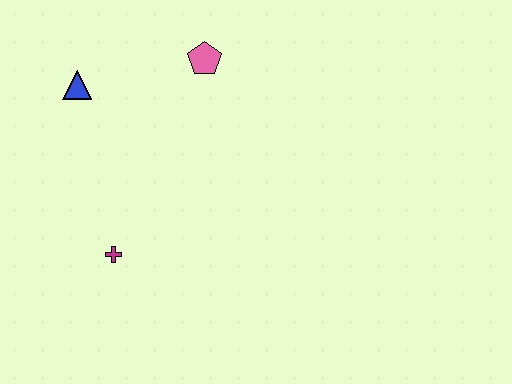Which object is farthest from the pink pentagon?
The magenta cross is farthest from the pink pentagon.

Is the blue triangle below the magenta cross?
No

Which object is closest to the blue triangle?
The pink pentagon is closest to the blue triangle.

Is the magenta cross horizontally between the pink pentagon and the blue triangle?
Yes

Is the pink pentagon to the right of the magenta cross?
Yes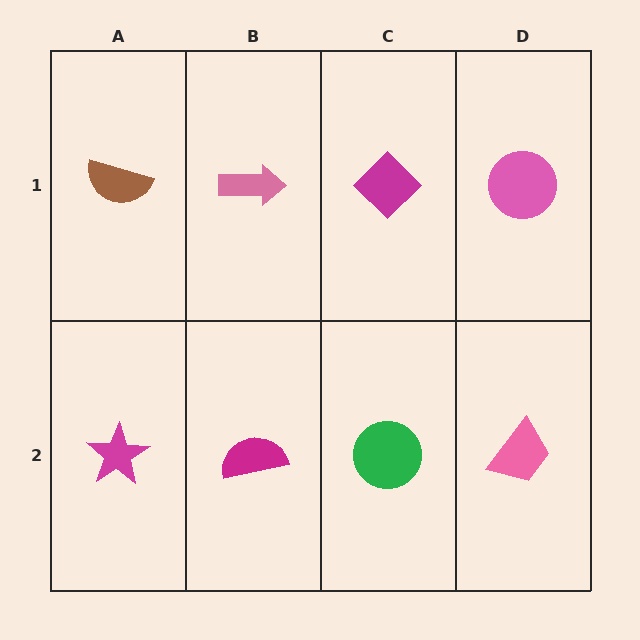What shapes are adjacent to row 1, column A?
A magenta star (row 2, column A), a pink arrow (row 1, column B).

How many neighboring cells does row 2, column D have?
2.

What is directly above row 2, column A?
A brown semicircle.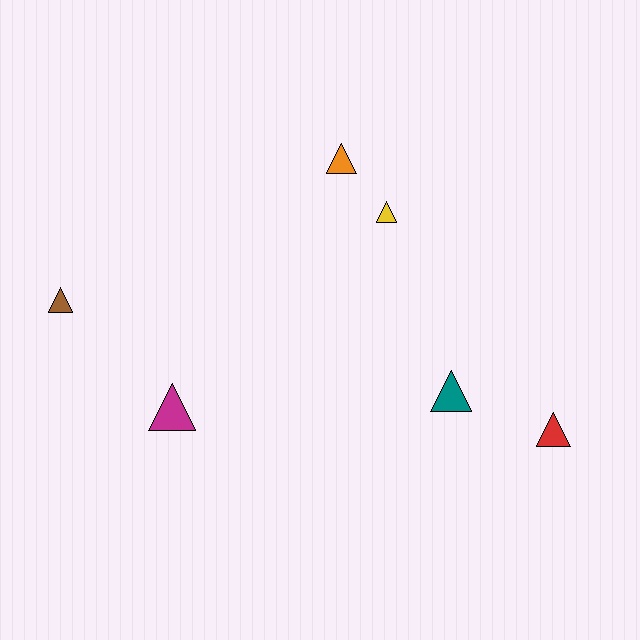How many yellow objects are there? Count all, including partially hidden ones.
There is 1 yellow object.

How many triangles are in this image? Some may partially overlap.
There are 6 triangles.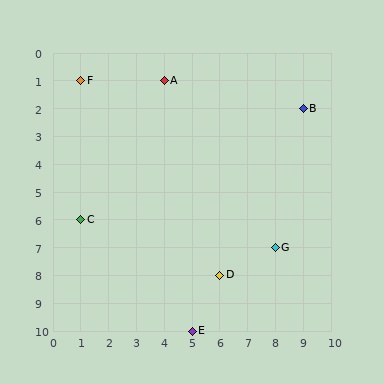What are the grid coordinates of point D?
Point D is at grid coordinates (6, 8).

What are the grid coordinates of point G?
Point G is at grid coordinates (8, 7).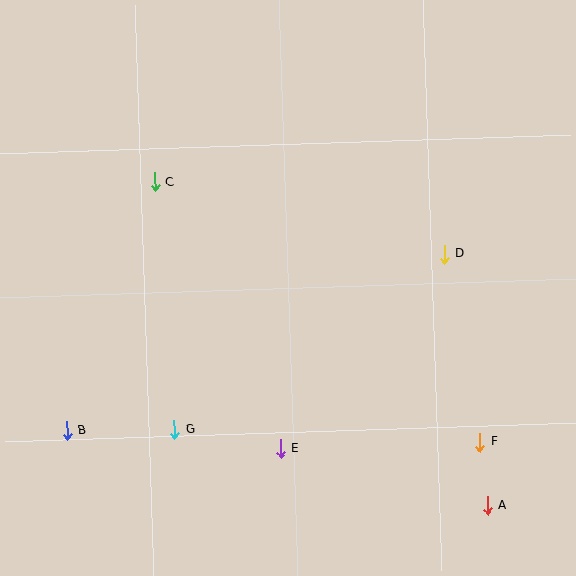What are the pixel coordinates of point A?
Point A is at (488, 505).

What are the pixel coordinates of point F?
Point F is at (480, 442).